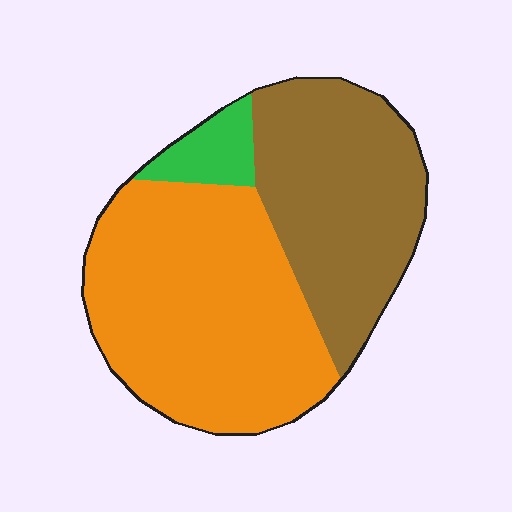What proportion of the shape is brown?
Brown takes up about two fifths (2/5) of the shape.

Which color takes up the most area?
Orange, at roughly 55%.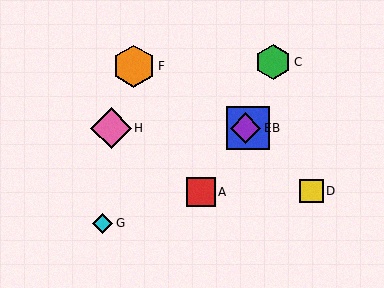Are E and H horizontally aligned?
Yes, both are at y≈128.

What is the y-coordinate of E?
Object E is at y≈128.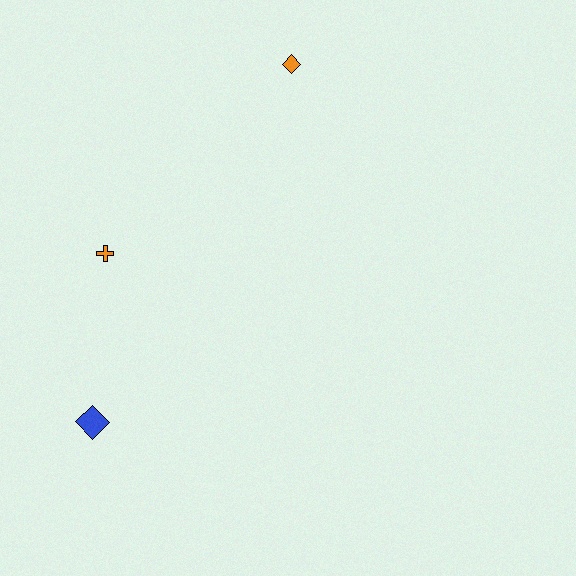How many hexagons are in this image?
There are no hexagons.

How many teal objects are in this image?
There are no teal objects.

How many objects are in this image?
There are 3 objects.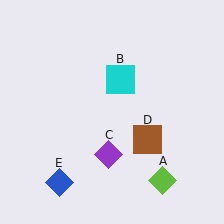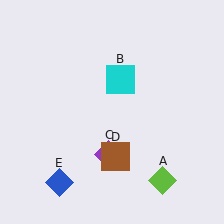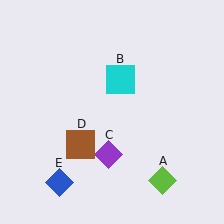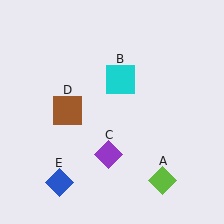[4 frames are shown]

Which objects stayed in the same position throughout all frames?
Lime diamond (object A) and cyan square (object B) and purple diamond (object C) and blue diamond (object E) remained stationary.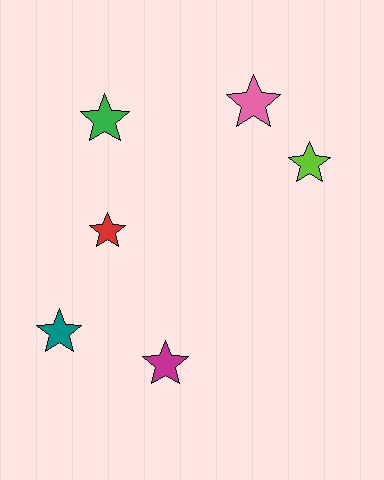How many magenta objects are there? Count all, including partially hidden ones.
There is 1 magenta object.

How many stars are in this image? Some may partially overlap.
There are 6 stars.